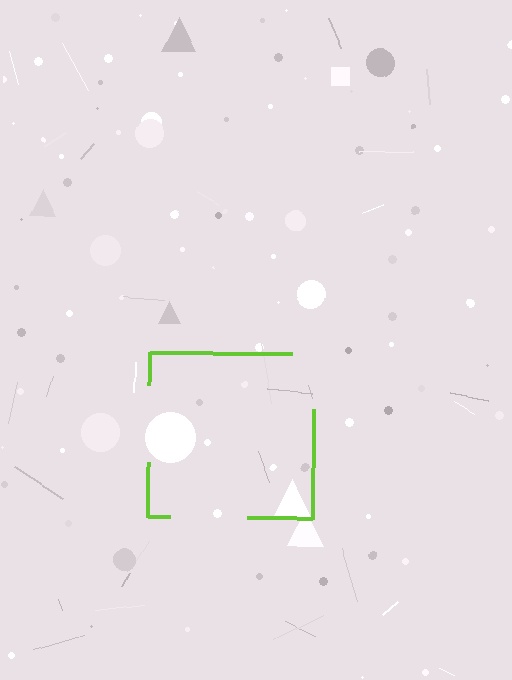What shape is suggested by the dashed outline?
The dashed outline suggests a square.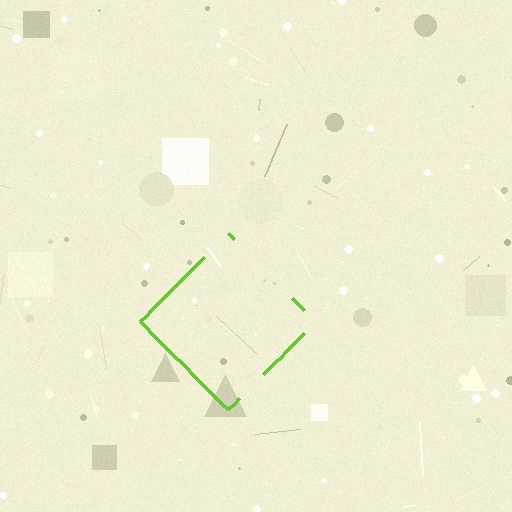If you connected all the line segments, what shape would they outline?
They would outline a diamond.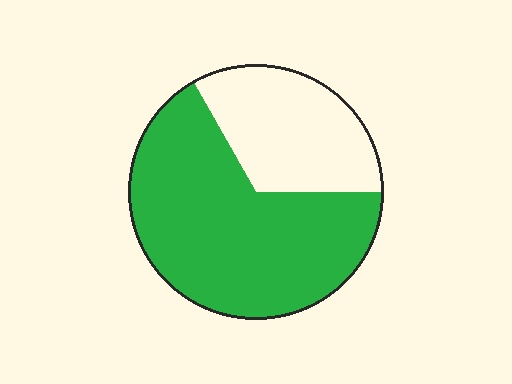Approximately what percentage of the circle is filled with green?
Approximately 65%.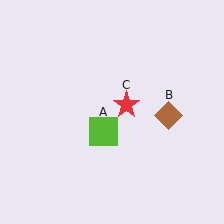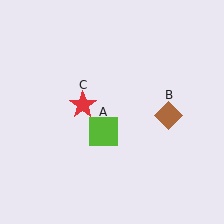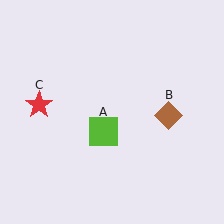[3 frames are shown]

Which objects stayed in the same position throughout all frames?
Lime square (object A) and brown diamond (object B) remained stationary.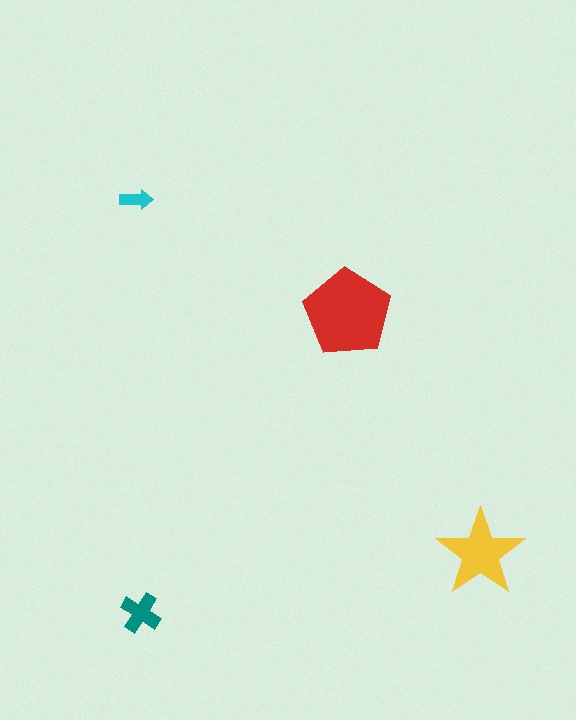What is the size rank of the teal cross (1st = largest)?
3rd.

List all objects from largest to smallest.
The red pentagon, the yellow star, the teal cross, the cyan arrow.